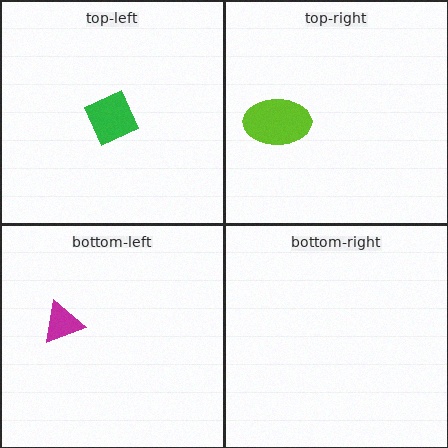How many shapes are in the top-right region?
1.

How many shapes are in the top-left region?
1.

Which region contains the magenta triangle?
The bottom-left region.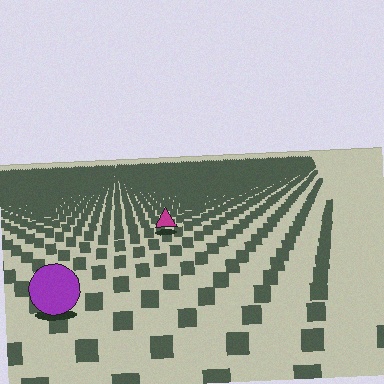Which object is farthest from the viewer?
The magenta triangle is farthest from the viewer. It appears smaller and the ground texture around it is denser.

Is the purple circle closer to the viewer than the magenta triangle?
Yes. The purple circle is closer — you can tell from the texture gradient: the ground texture is coarser near it.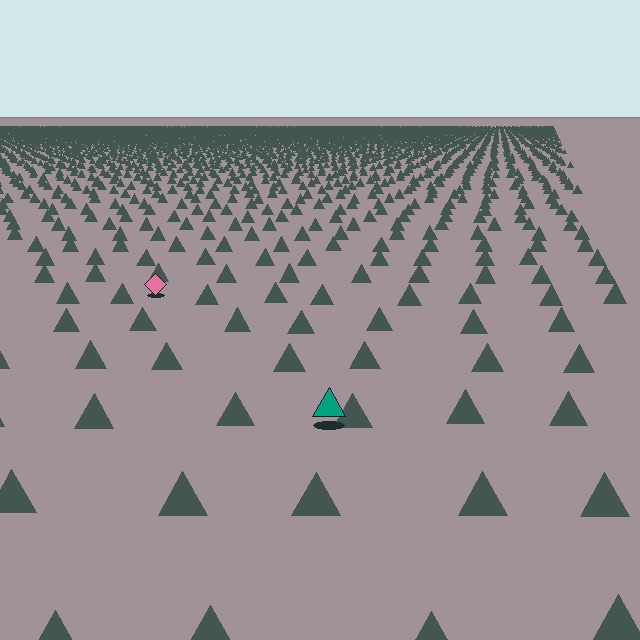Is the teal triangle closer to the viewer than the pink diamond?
Yes. The teal triangle is closer — you can tell from the texture gradient: the ground texture is coarser near it.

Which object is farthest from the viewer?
The pink diamond is farthest from the viewer. It appears smaller and the ground texture around it is denser.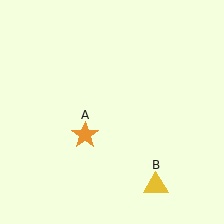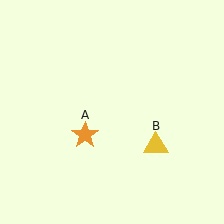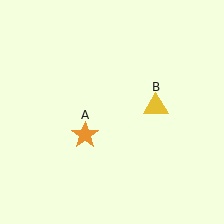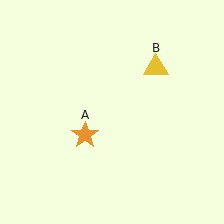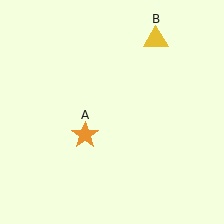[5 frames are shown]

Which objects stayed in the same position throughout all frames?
Orange star (object A) remained stationary.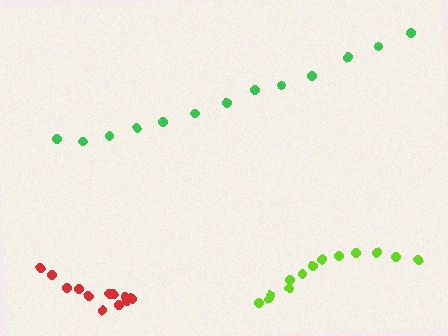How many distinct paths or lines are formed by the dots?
There are 3 distinct paths.